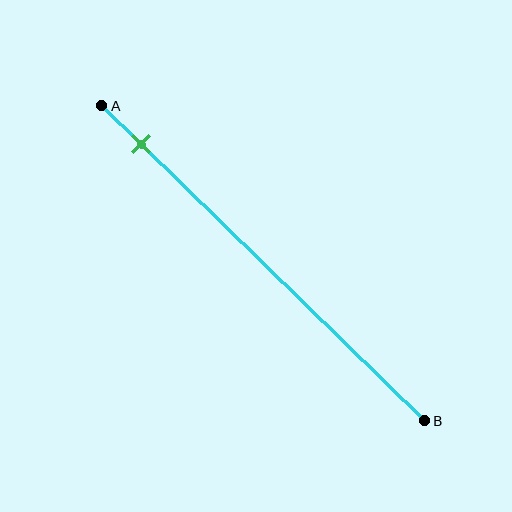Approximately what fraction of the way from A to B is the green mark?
The green mark is approximately 10% of the way from A to B.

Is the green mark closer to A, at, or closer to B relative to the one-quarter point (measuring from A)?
The green mark is closer to point A than the one-quarter point of segment AB.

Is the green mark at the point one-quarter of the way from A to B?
No, the mark is at about 10% from A, not at the 25% one-quarter point.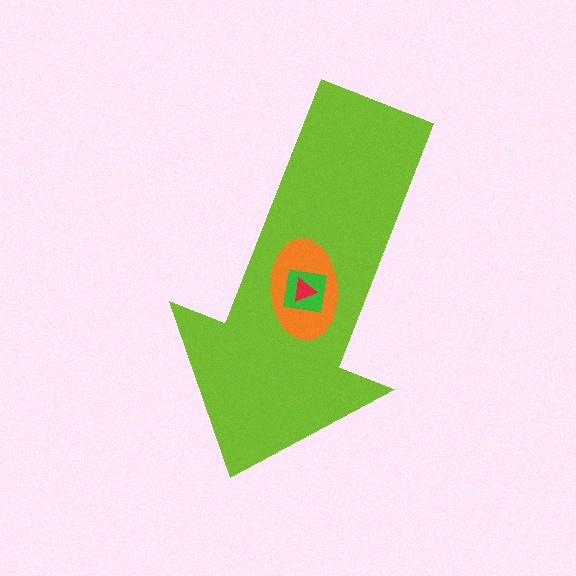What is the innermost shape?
The red triangle.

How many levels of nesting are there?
4.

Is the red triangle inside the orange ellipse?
Yes.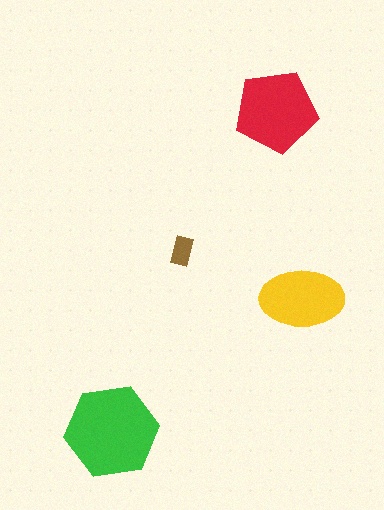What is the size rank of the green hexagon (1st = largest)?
1st.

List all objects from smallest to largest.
The brown rectangle, the yellow ellipse, the red pentagon, the green hexagon.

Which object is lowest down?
The green hexagon is bottommost.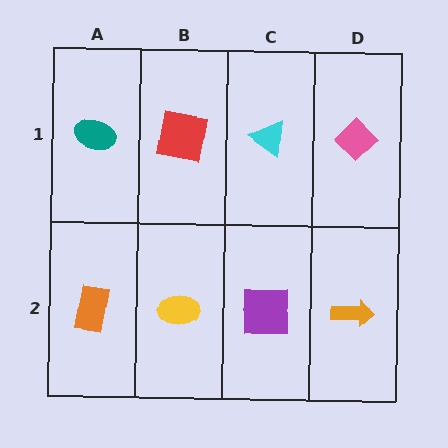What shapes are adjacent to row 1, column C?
A purple square (row 2, column C), a red square (row 1, column B), a pink diamond (row 1, column D).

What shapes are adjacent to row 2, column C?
A cyan triangle (row 1, column C), a yellow ellipse (row 2, column B), an orange arrow (row 2, column D).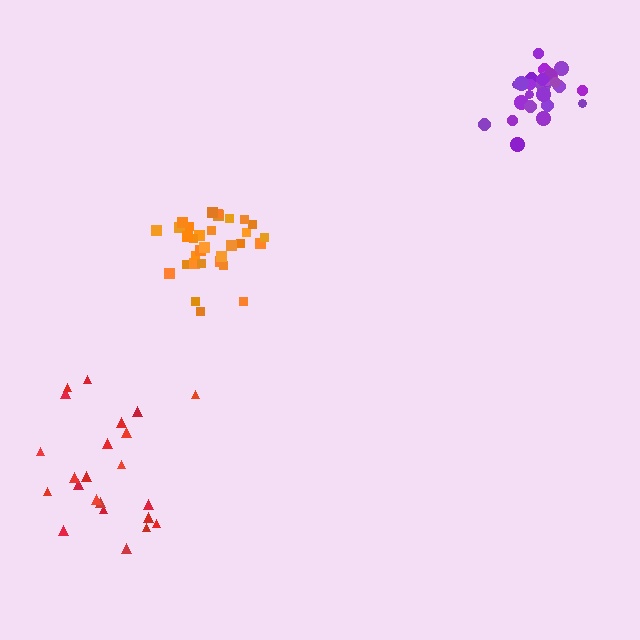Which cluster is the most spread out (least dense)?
Red.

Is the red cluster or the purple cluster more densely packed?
Purple.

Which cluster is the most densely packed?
Orange.